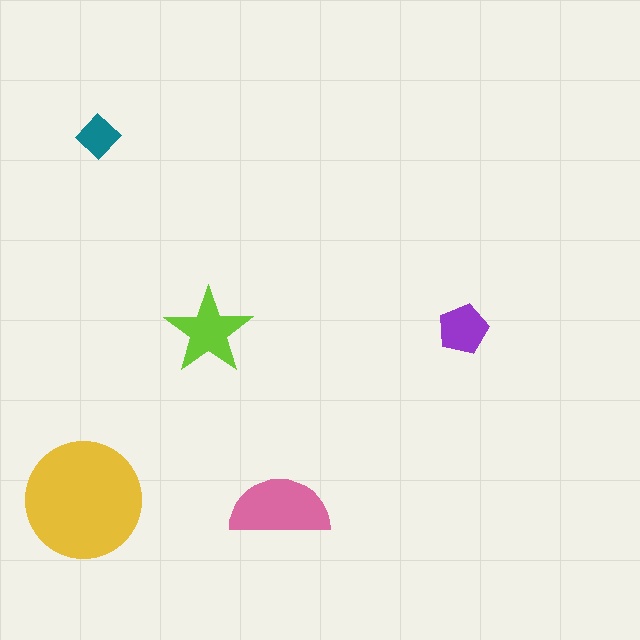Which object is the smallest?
The teal diamond.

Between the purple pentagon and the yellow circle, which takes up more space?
The yellow circle.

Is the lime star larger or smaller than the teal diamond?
Larger.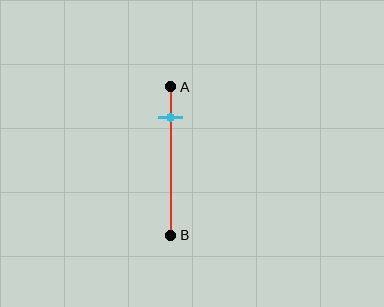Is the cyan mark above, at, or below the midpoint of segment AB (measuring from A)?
The cyan mark is above the midpoint of segment AB.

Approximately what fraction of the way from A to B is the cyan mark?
The cyan mark is approximately 20% of the way from A to B.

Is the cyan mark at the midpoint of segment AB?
No, the mark is at about 20% from A, not at the 50% midpoint.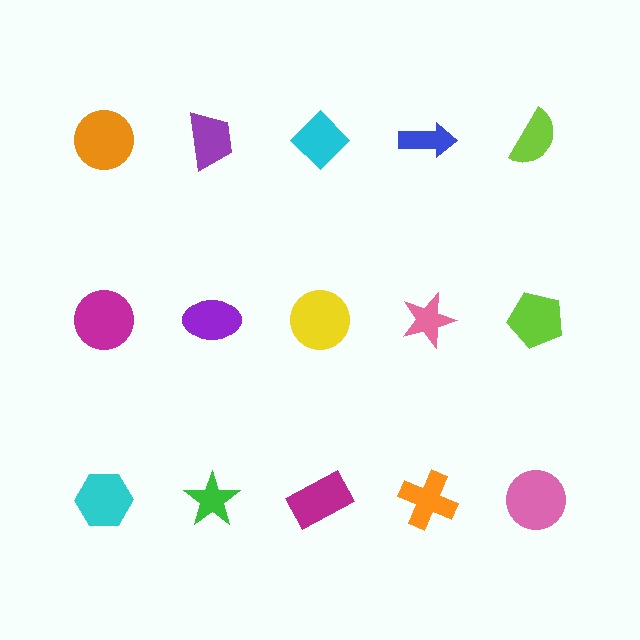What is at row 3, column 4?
An orange cross.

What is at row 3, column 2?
A green star.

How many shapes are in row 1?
5 shapes.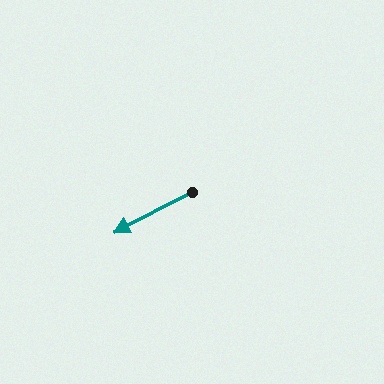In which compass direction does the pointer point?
Southwest.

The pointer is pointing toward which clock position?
Roughly 8 o'clock.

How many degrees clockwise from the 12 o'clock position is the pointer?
Approximately 243 degrees.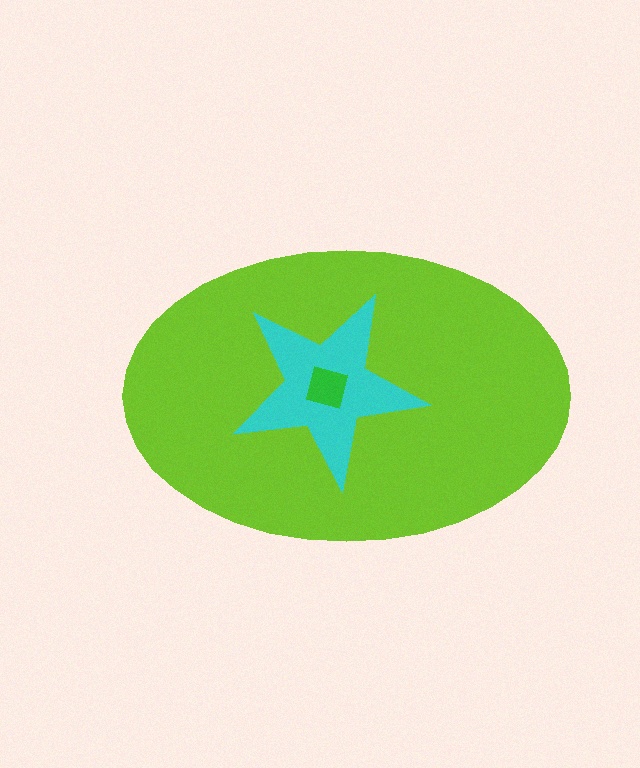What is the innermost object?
The green square.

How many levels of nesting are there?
3.